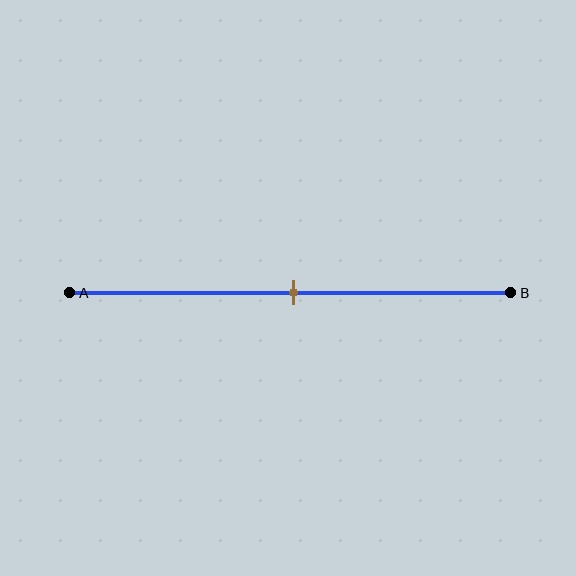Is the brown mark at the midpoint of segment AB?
Yes, the mark is approximately at the midpoint.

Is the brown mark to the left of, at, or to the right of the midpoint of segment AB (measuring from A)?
The brown mark is approximately at the midpoint of segment AB.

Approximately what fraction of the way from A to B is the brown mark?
The brown mark is approximately 50% of the way from A to B.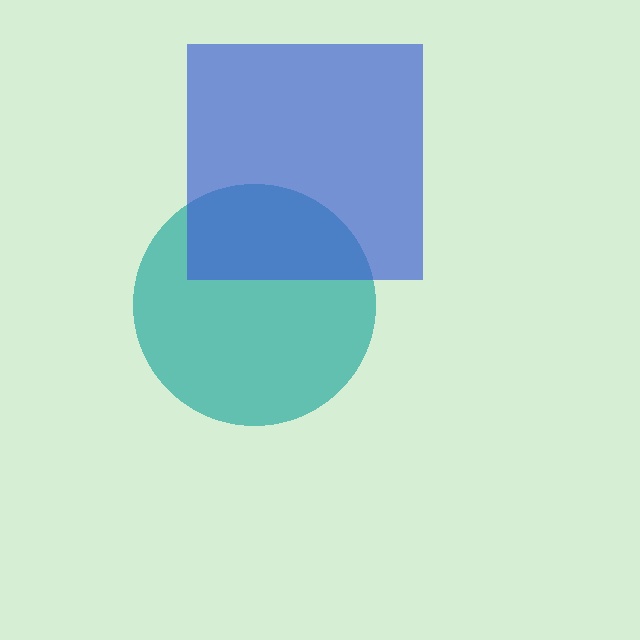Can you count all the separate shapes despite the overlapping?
Yes, there are 2 separate shapes.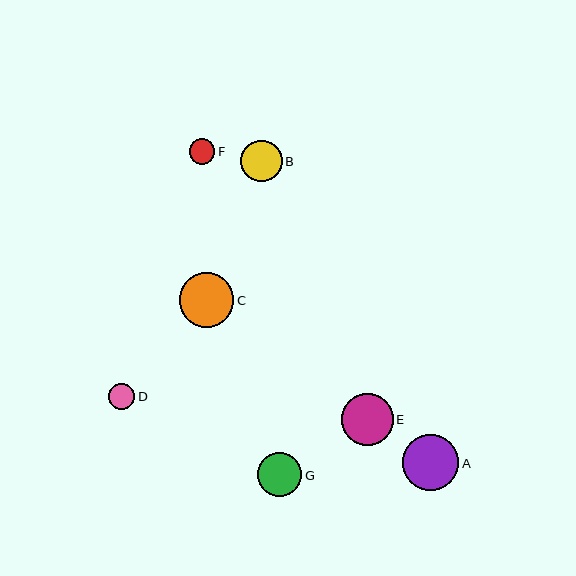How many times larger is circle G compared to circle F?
Circle G is approximately 1.7 times the size of circle F.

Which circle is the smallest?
Circle F is the smallest with a size of approximately 26 pixels.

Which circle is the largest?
Circle A is the largest with a size of approximately 56 pixels.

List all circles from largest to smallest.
From largest to smallest: A, C, E, G, B, D, F.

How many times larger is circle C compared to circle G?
Circle C is approximately 1.2 times the size of circle G.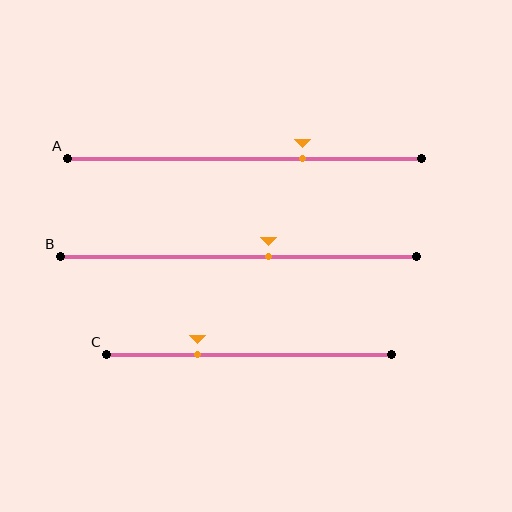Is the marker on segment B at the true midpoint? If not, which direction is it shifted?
No, the marker on segment B is shifted to the right by about 8% of the segment length.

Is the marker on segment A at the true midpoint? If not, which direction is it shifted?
No, the marker on segment A is shifted to the right by about 16% of the segment length.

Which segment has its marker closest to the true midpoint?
Segment B has its marker closest to the true midpoint.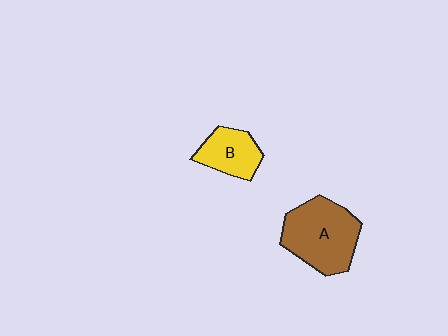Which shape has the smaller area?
Shape B (yellow).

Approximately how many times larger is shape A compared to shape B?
Approximately 1.8 times.